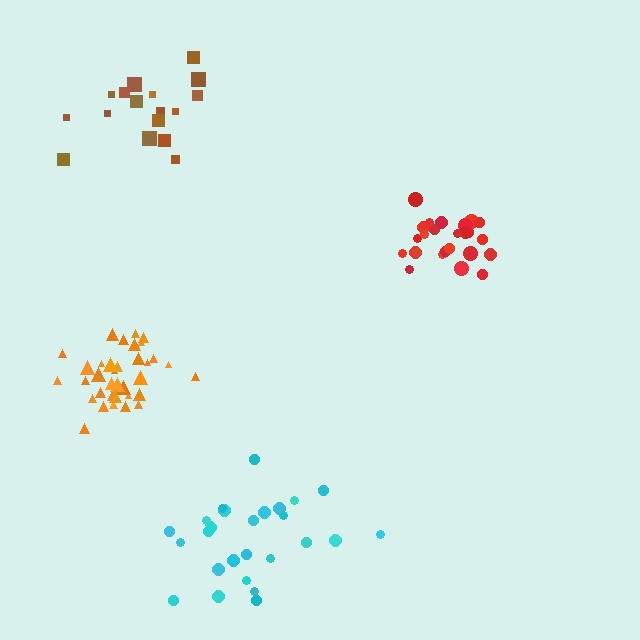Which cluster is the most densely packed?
Orange.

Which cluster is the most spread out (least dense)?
Cyan.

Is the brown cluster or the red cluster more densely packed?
Red.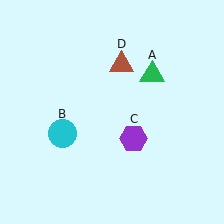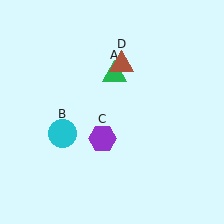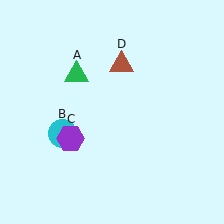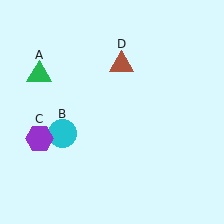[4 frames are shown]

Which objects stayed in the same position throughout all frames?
Cyan circle (object B) and brown triangle (object D) remained stationary.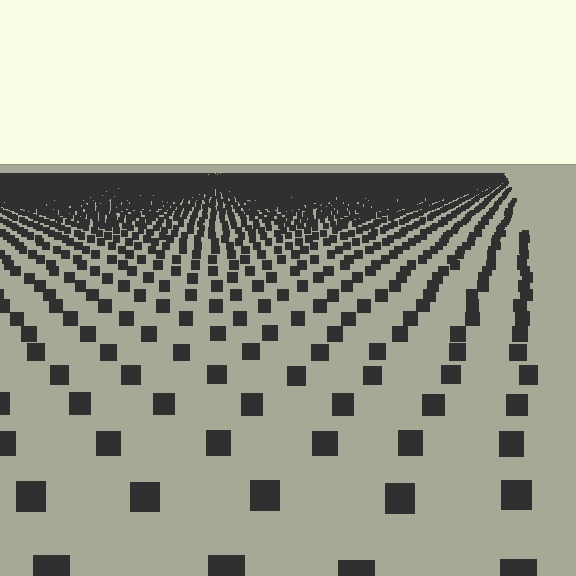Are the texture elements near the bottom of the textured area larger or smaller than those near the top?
Larger. Near the bottom, elements are closer to the viewer and appear at a bigger on-screen size.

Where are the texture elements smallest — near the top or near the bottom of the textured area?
Near the top.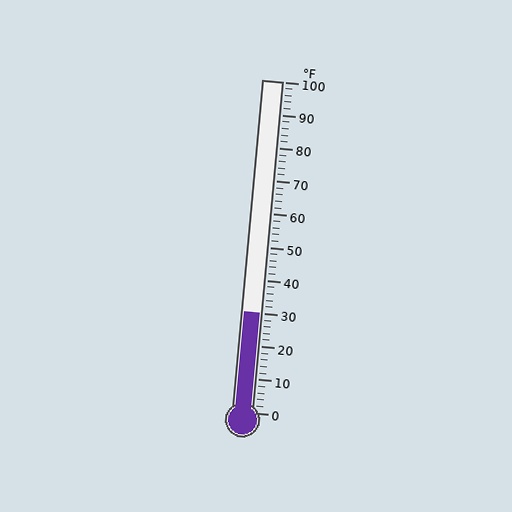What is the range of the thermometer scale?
The thermometer scale ranges from 0°F to 100°F.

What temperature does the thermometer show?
The thermometer shows approximately 30°F.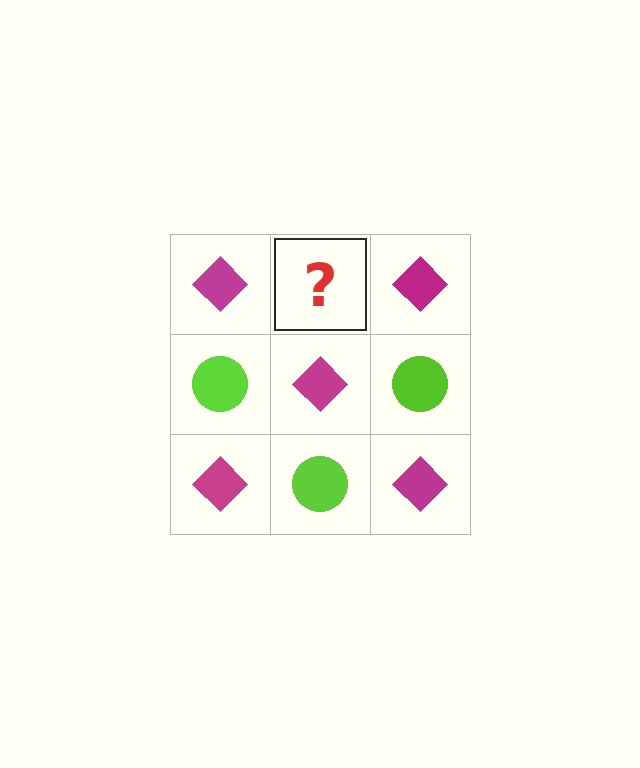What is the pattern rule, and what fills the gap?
The rule is that it alternates magenta diamond and lime circle in a checkerboard pattern. The gap should be filled with a lime circle.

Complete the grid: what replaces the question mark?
The question mark should be replaced with a lime circle.